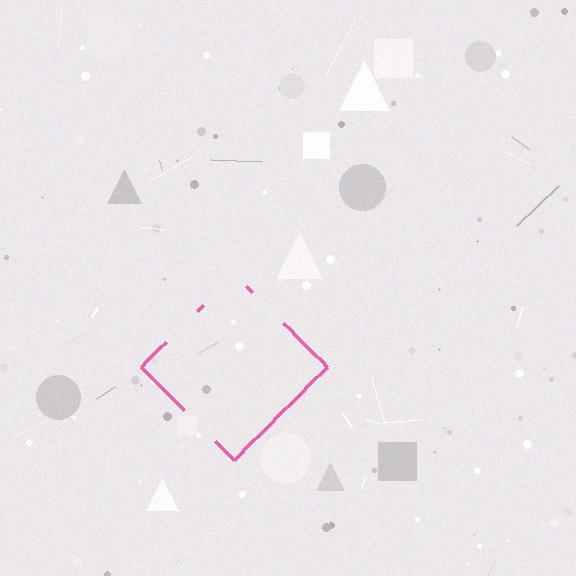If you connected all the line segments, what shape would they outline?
They would outline a diamond.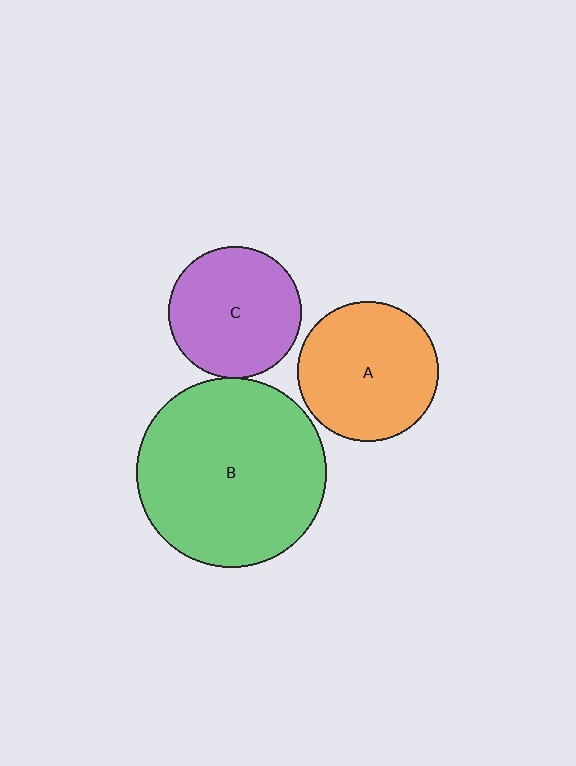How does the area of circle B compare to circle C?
Approximately 2.1 times.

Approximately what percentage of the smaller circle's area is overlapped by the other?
Approximately 5%.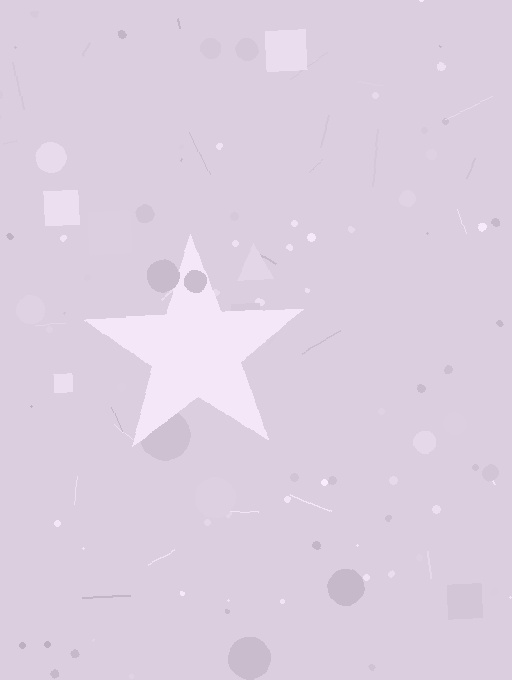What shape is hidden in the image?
A star is hidden in the image.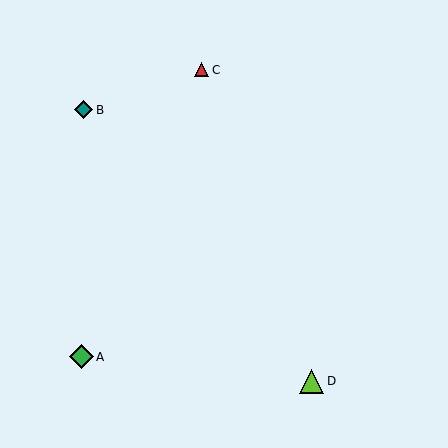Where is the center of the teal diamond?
The center of the teal diamond is at (83, 110).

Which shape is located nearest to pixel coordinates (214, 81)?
The red triangle (labeled C) at (202, 70) is nearest to that location.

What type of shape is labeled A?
Shape A is a green diamond.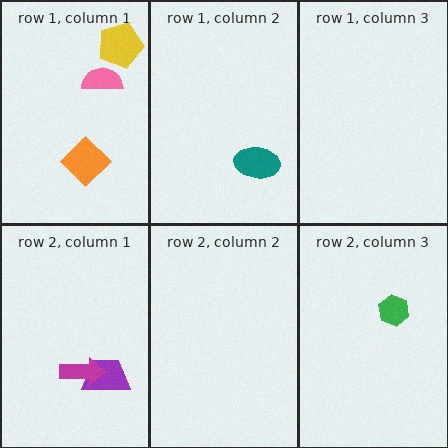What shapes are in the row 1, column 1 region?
The orange diamond, the pink semicircle, the yellow pentagon.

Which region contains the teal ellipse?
The row 1, column 2 region.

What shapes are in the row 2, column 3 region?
The green hexagon.